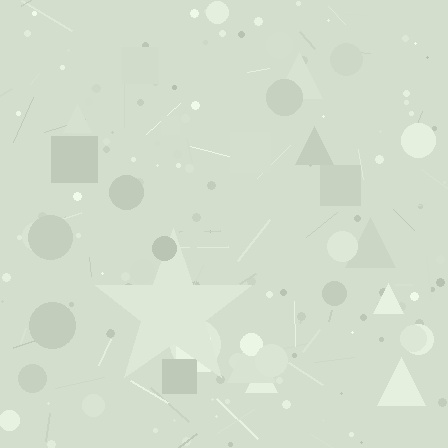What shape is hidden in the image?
A star is hidden in the image.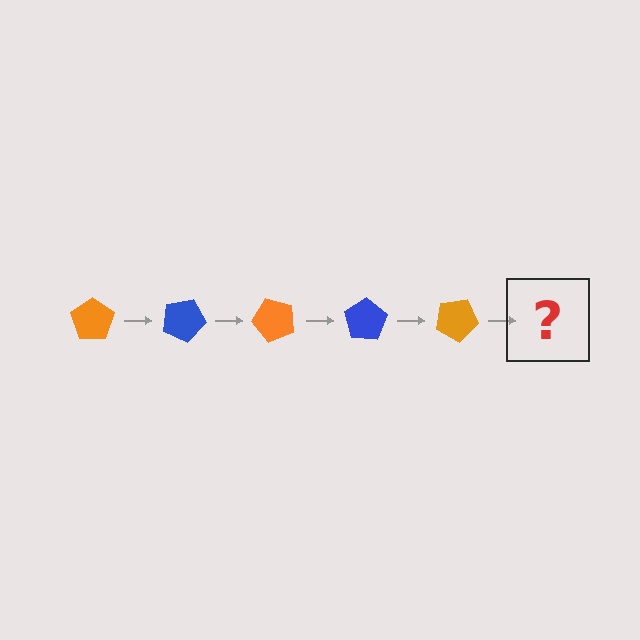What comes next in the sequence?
The next element should be a blue pentagon, rotated 125 degrees from the start.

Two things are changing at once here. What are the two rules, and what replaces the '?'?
The two rules are that it rotates 25 degrees each step and the color cycles through orange and blue. The '?' should be a blue pentagon, rotated 125 degrees from the start.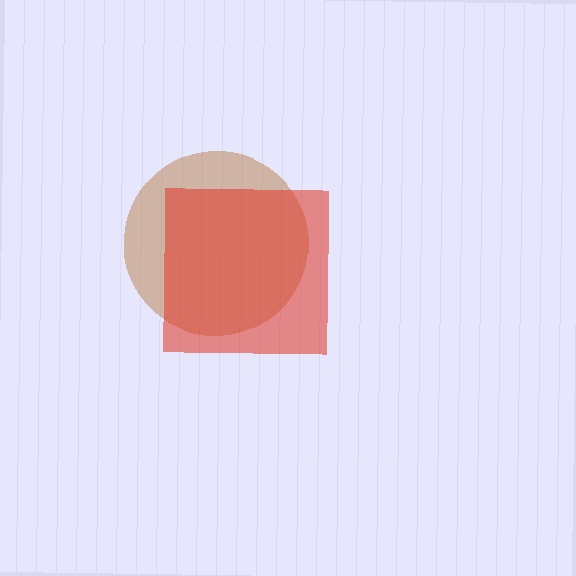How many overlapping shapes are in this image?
There are 2 overlapping shapes in the image.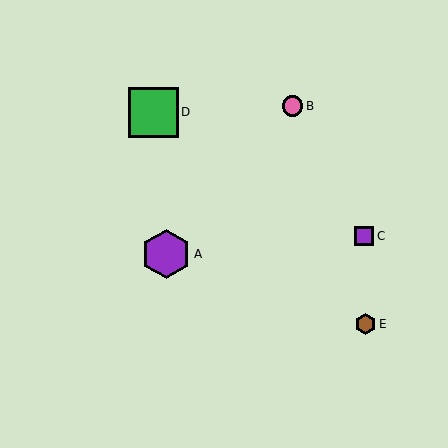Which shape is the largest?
The green square (labeled D) is the largest.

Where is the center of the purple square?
The center of the purple square is at (364, 236).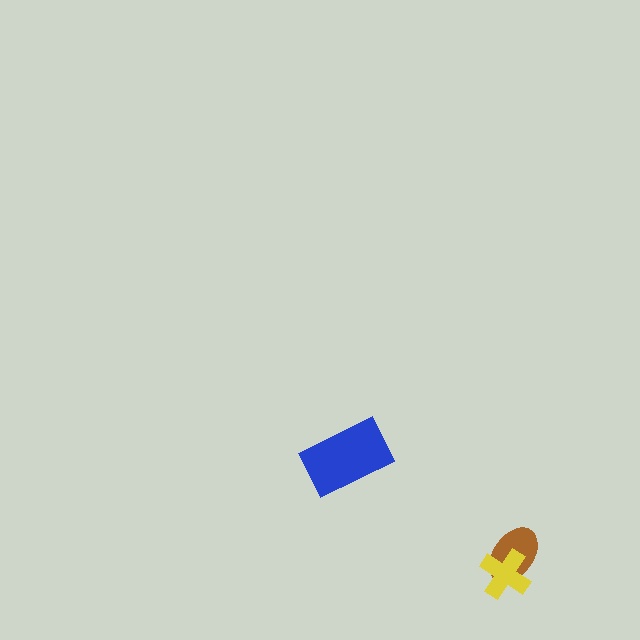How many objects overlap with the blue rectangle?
0 objects overlap with the blue rectangle.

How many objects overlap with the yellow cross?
1 object overlaps with the yellow cross.